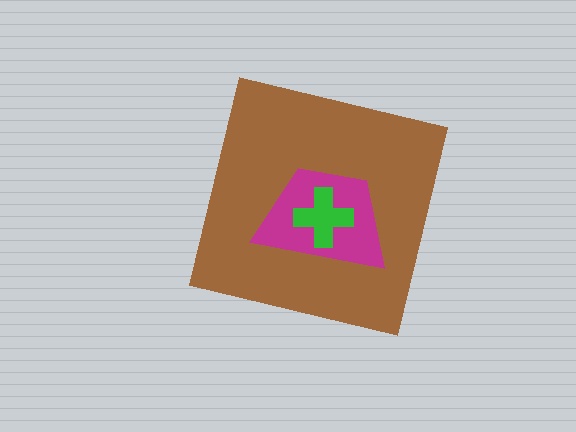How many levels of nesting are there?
3.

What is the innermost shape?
The green cross.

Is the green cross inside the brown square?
Yes.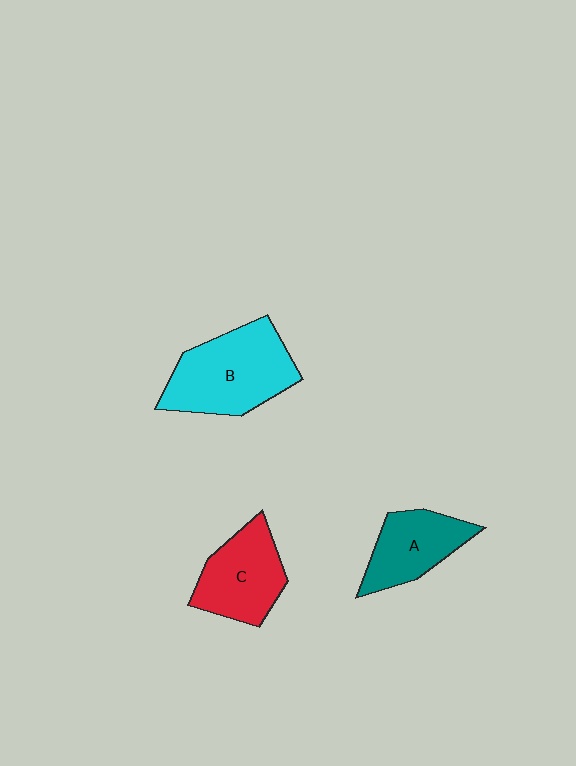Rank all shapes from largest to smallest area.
From largest to smallest: B (cyan), C (red), A (teal).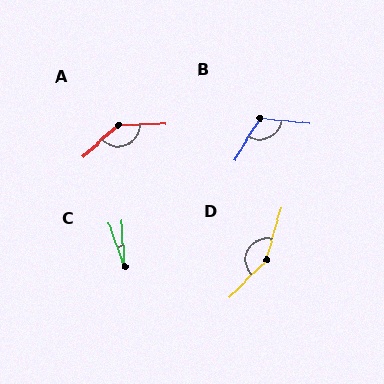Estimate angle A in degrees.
Approximately 138 degrees.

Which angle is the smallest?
C, at approximately 15 degrees.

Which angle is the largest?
D, at approximately 151 degrees.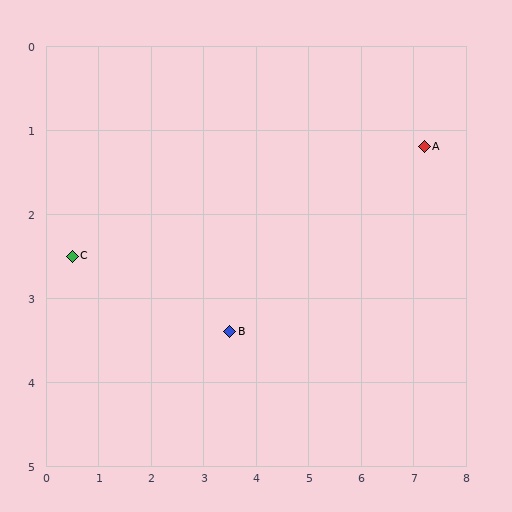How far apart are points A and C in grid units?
Points A and C are about 6.8 grid units apart.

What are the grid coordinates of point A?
Point A is at approximately (7.2, 1.2).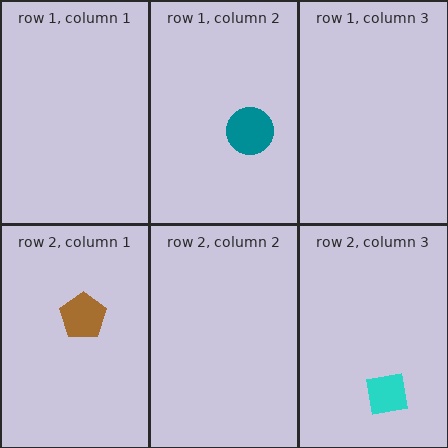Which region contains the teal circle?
The row 1, column 2 region.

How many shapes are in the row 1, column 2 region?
1.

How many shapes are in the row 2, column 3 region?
1.